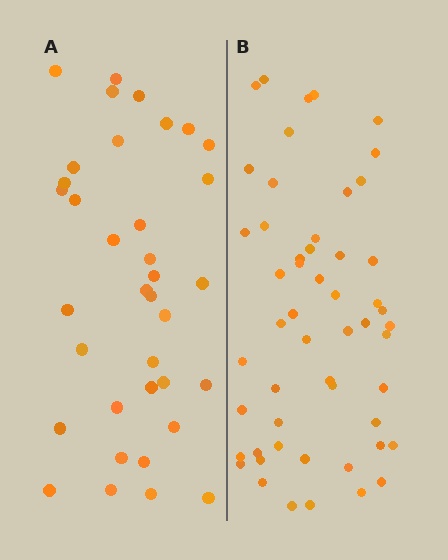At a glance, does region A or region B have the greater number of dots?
Region B (the right region) has more dots.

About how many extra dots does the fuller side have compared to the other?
Region B has approximately 15 more dots than region A.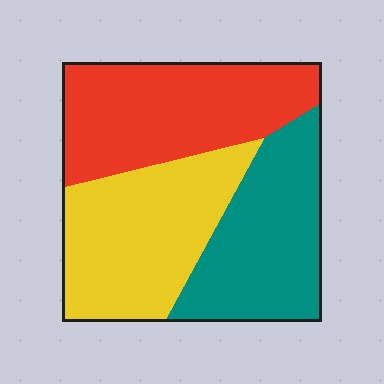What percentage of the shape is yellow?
Yellow takes up about one third (1/3) of the shape.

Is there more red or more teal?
Red.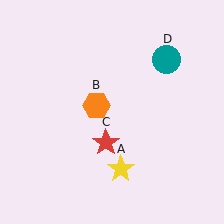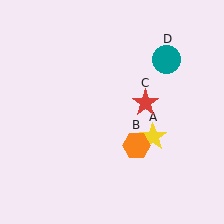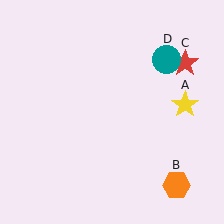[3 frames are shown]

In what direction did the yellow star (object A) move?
The yellow star (object A) moved up and to the right.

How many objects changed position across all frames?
3 objects changed position: yellow star (object A), orange hexagon (object B), red star (object C).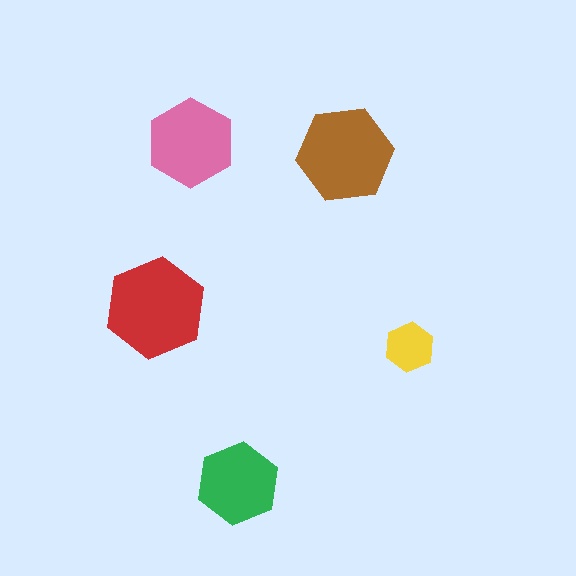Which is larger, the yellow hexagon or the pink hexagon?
The pink one.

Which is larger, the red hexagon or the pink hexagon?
The red one.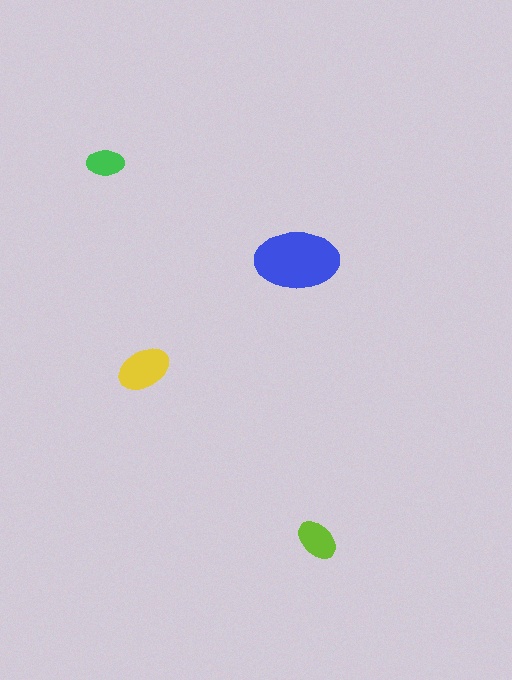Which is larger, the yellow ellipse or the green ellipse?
The yellow one.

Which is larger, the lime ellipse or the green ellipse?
The lime one.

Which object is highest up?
The green ellipse is topmost.